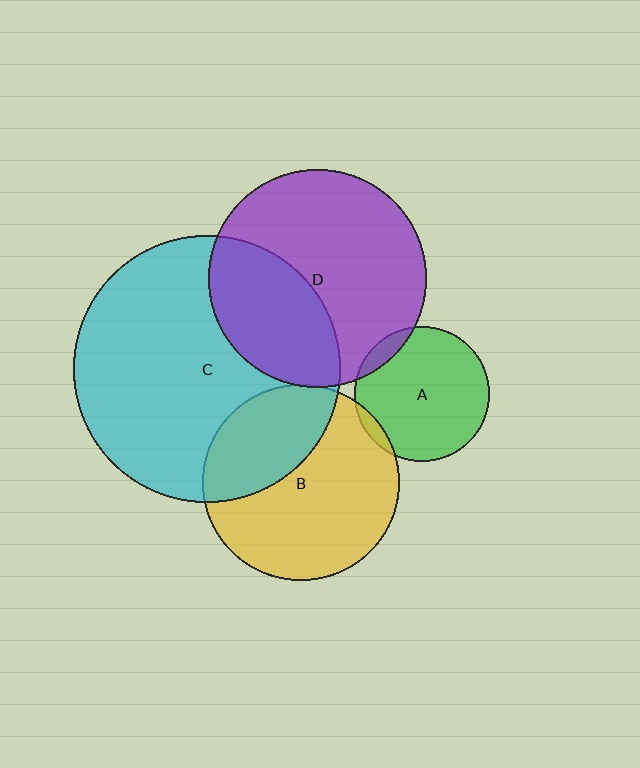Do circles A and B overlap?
Yes.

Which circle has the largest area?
Circle C (cyan).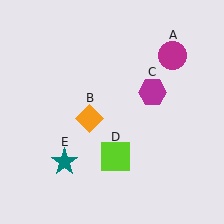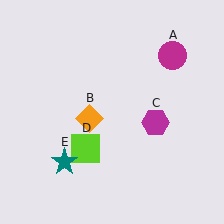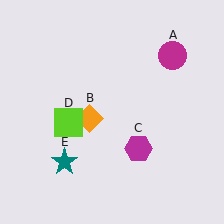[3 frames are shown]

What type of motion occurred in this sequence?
The magenta hexagon (object C), lime square (object D) rotated clockwise around the center of the scene.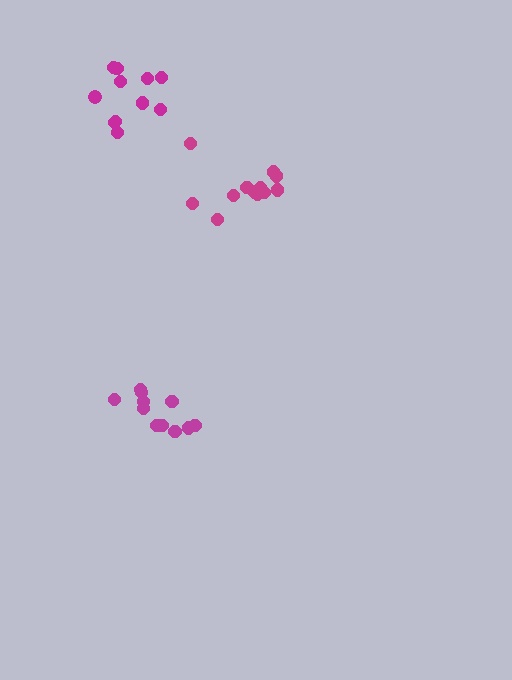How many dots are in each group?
Group 1: 11 dots, Group 2: 12 dots, Group 3: 13 dots (36 total).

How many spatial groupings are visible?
There are 3 spatial groupings.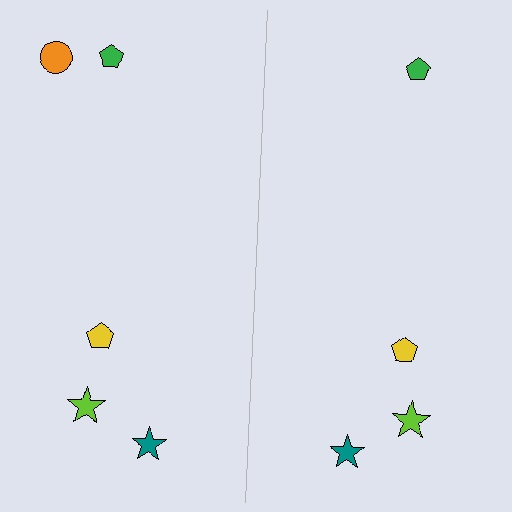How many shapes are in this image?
There are 9 shapes in this image.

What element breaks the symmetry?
A orange circle is missing from the right side.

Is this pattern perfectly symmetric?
No, the pattern is not perfectly symmetric. A orange circle is missing from the right side.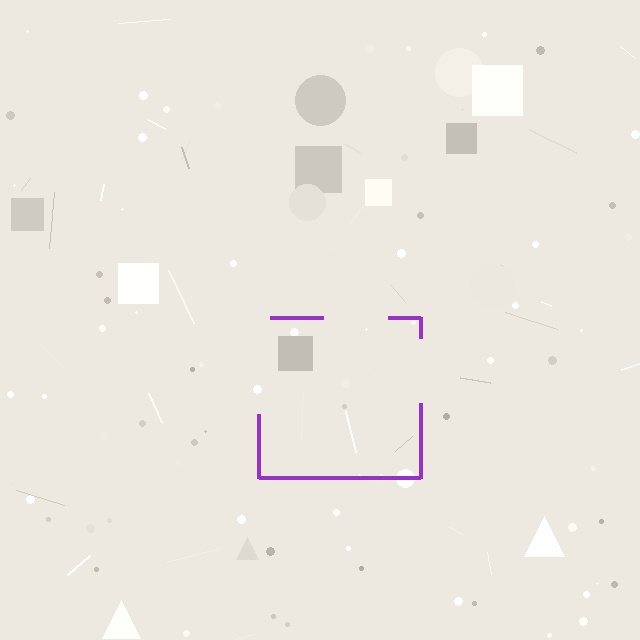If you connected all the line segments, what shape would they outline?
They would outline a square.